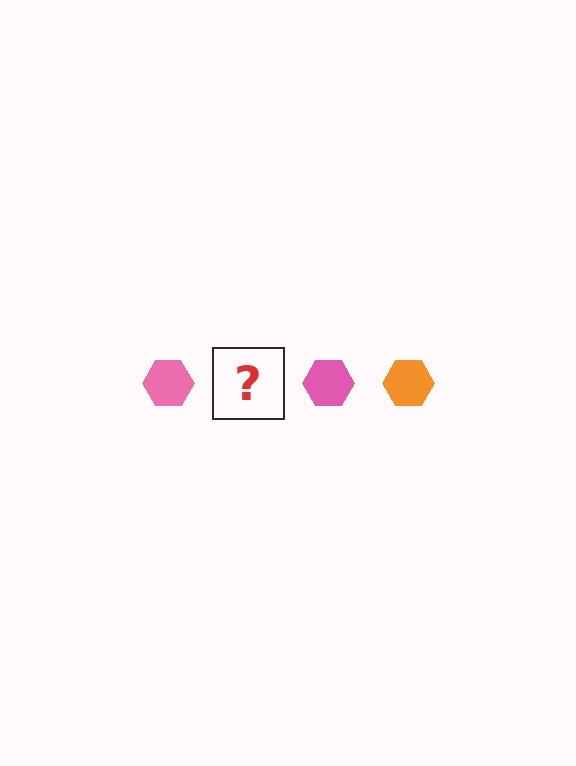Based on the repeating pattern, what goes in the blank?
The blank should be an orange hexagon.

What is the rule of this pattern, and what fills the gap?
The rule is that the pattern cycles through pink, orange hexagons. The gap should be filled with an orange hexagon.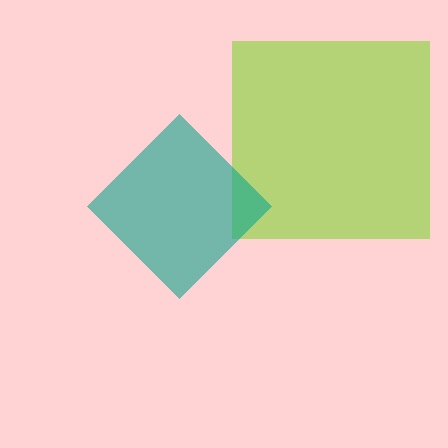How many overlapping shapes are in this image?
There are 2 overlapping shapes in the image.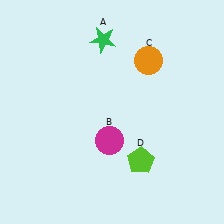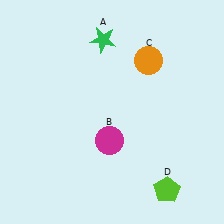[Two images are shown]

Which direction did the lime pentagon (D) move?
The lime pentagon (D) moved down.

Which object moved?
The lime pentagon (D) moved down.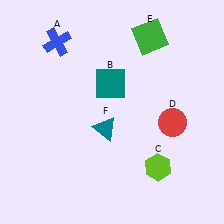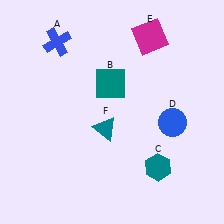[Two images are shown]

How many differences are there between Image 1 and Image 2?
There are 3 differences between the two images.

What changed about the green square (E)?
In Image 1, E is green. In Image 2, it changed to magenta.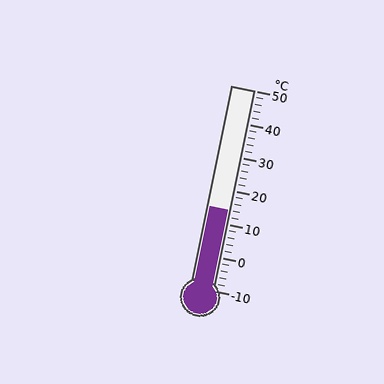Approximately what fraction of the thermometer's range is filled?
The thermometer is filled to approximately 40% of its range.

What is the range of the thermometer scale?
The thermometer scale ranges from -10°C to 50°C.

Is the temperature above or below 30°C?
The temperature is below 30°C.